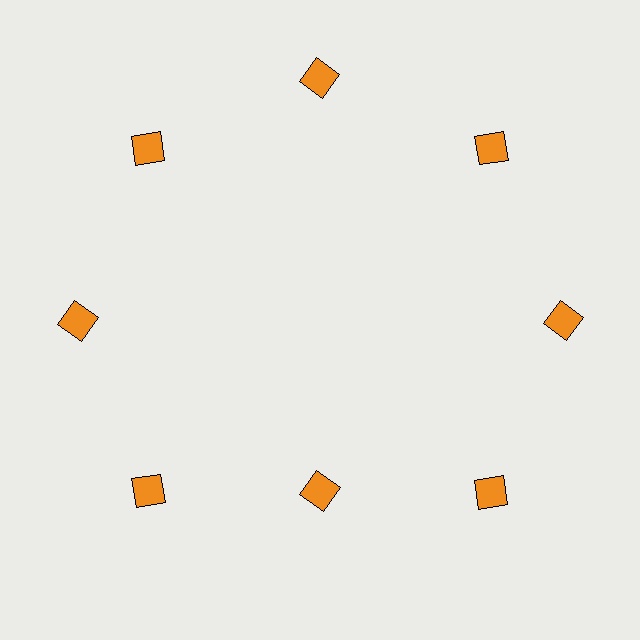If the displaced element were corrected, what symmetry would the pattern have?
It would have 8-fold rotational symmetry — the pattern would map onto itself every 45 degrees.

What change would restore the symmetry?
The symmetry would be restored by moving it outward, back onto the ring so that all 8 squares sit at equal angles and equal distance from the center.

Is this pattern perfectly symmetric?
No. The 8 orange squares are arranged in a ring, but one element near the 6 o'clock position is pulled inward toward the center, breaking the 8-fold rotational symmetry.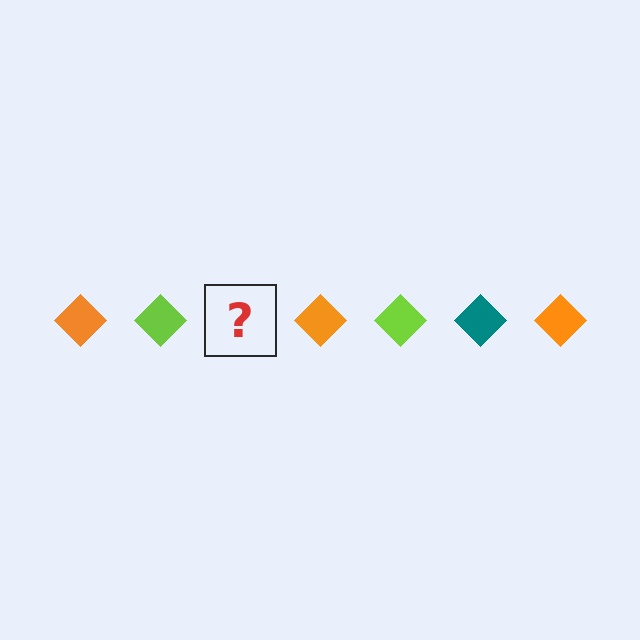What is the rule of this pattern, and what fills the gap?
The rule is that the pattern cycles through orange, lime, teal diamonds. The gap should be filled with a teal diamond.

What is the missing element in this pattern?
The missing element is a teal diamond.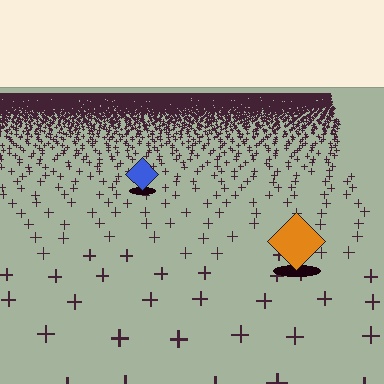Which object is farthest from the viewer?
The blue diamond is farthest from the viewer. It appears smaller and the ground texture around it is denser.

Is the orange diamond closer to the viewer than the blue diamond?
Yes. The orange diamond is closer — you can tell from the texture gradient: the ground texture is coarser near it.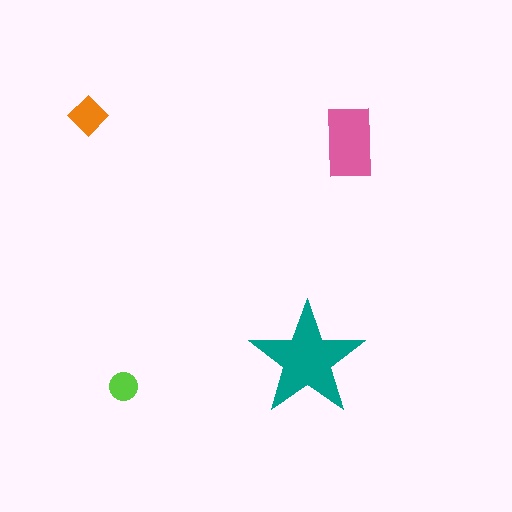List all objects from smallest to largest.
The lime circle, the orange diamond, the pink rectangle, the teal star.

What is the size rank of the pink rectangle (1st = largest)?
2nd.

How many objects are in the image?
There are 4 objects in the image.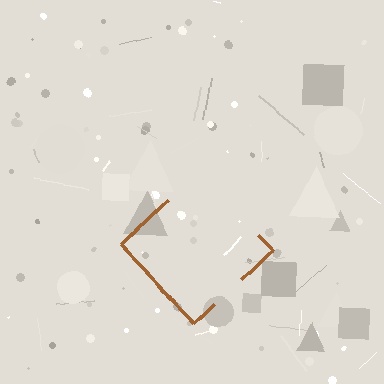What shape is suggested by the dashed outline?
The dashed outline suggests a diamond.